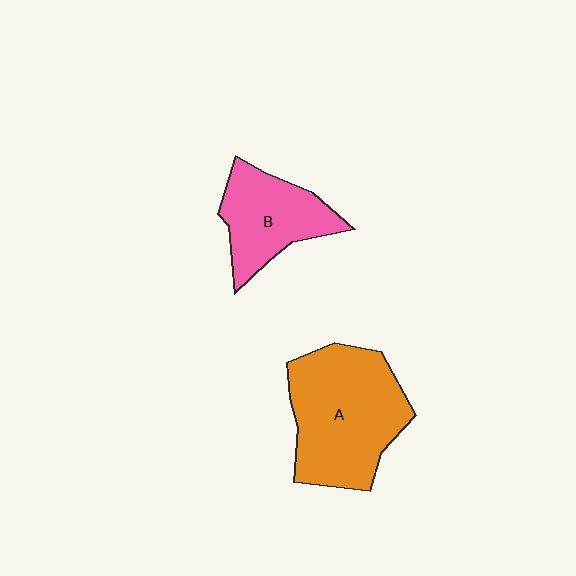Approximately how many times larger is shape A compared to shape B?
Approximately 1.6 times.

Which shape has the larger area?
Shape A (orange).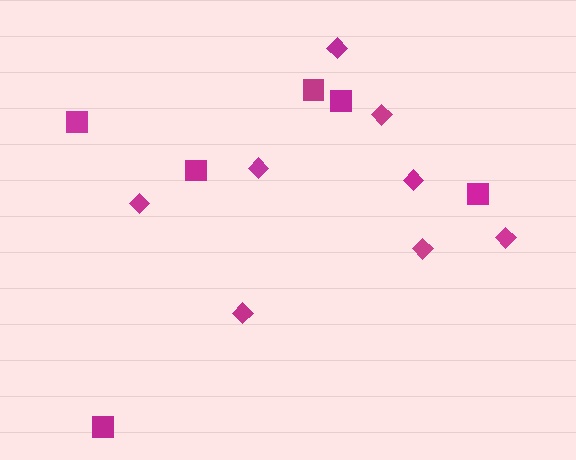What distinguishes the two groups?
There are 2 groups: one group of squares (6) and one group of diamonds (8).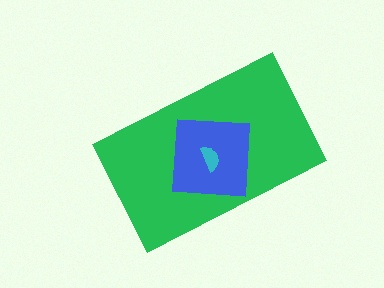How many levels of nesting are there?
3.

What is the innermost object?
The cyan semicircle.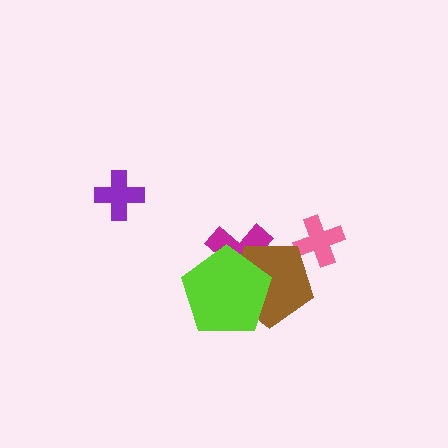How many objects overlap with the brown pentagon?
2 objects overlap with the brown pentagon.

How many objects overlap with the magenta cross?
2 objects overlap with the magenta cross.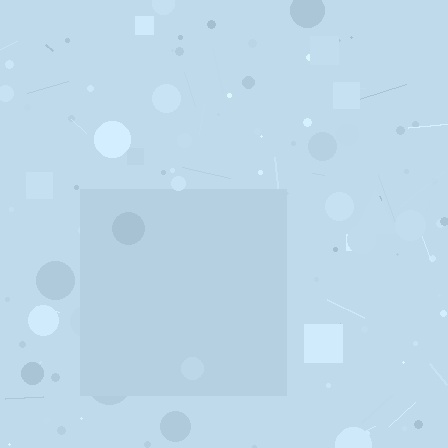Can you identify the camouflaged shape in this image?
The camouflaged shape is a square.